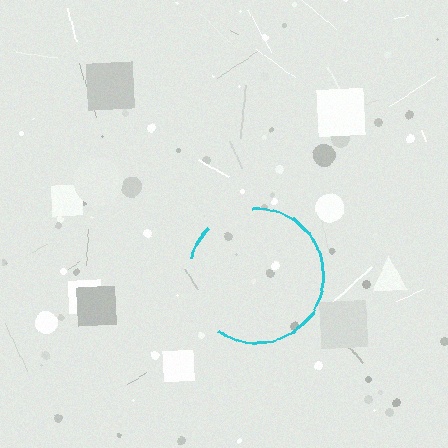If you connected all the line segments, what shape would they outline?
They would outline a circle.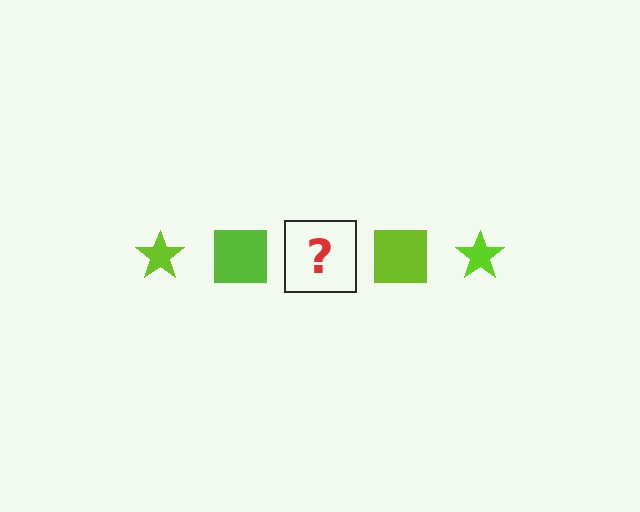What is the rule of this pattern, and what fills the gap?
The rule is that the pattern cycles through star, square shapes in lime. The gap should be filled with a lime star.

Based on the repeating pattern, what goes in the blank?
The blank should be a lime star.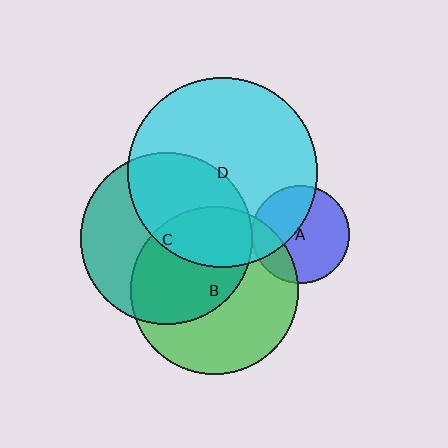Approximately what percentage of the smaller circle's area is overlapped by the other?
Approximately 50%.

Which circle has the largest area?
Circle D (cyan).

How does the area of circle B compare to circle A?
Approximately 2.9 times.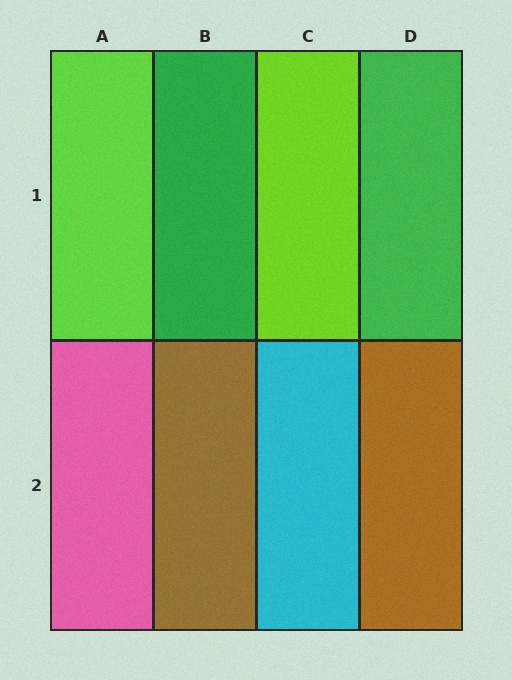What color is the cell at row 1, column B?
Green.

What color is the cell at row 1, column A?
Lime.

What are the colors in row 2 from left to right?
Pink, brown, cyan, brown.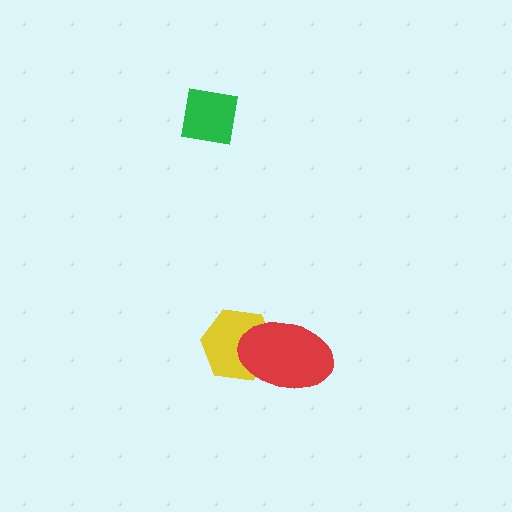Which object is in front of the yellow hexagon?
The red ellipse is in front of the yellow hexagon.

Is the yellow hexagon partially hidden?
Yes, it is partially covered by another shape.